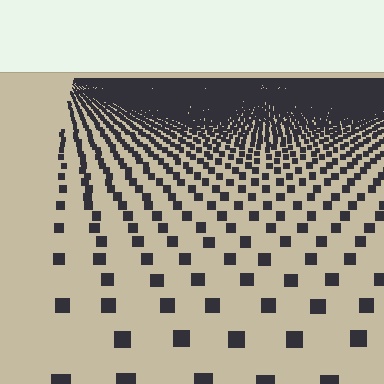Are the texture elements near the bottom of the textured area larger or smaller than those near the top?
Larger. Near the bottom, elements are closer to the viewer and appear at a bigger on-screen size.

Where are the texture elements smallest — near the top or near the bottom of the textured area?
Near the top.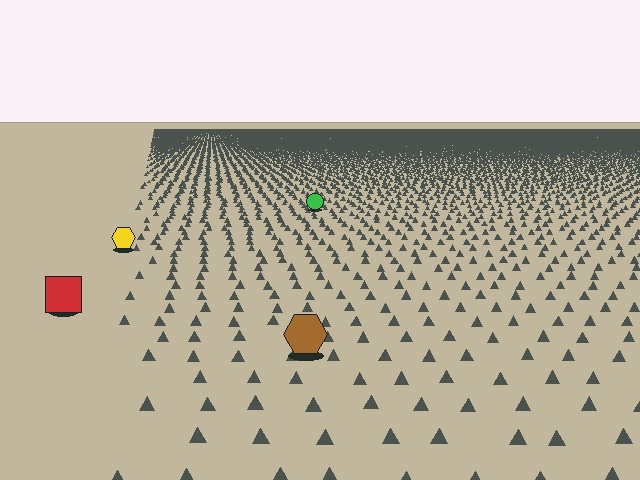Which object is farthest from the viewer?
The green circle is farthest from the viewer. It appears smaller and the ground texture around it is denser.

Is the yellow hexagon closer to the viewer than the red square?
No. The red square is closer — you can tell from the texture gradient: the ground texture is coarser near it.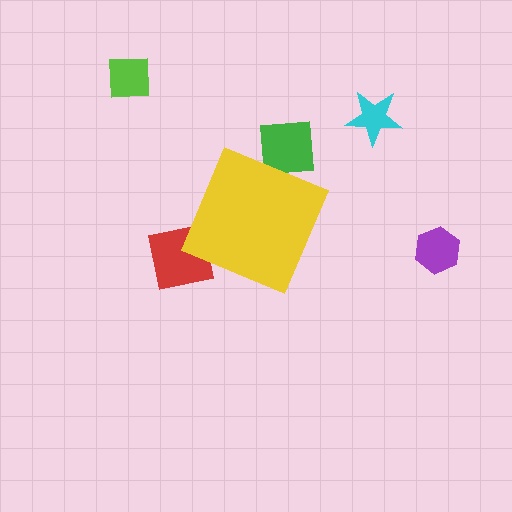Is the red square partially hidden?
Yes, the red square is partially hidden behind the yellow diamond.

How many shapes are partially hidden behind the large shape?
2 shapes are partially hidden.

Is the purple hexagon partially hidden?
No, the purple hexagon is fully visible.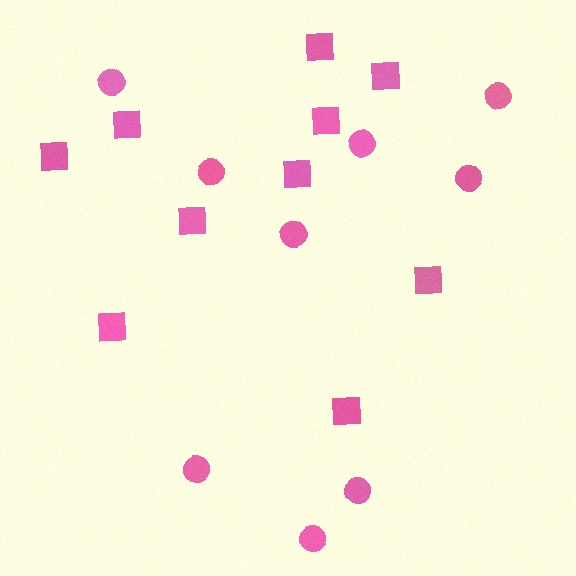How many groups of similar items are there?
There are 2 groups: one group of circles (9) and one group of squares (10).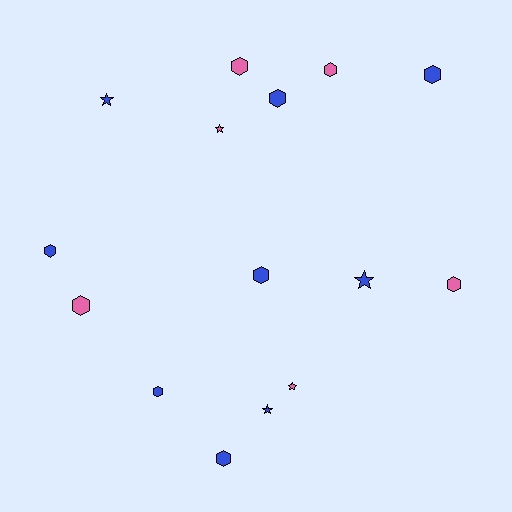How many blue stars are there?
There are 3 blue stars.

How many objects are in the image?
There are 15 objects.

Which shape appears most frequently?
Hexagon, with 10 objects.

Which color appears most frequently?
Blue, with 9 objects.